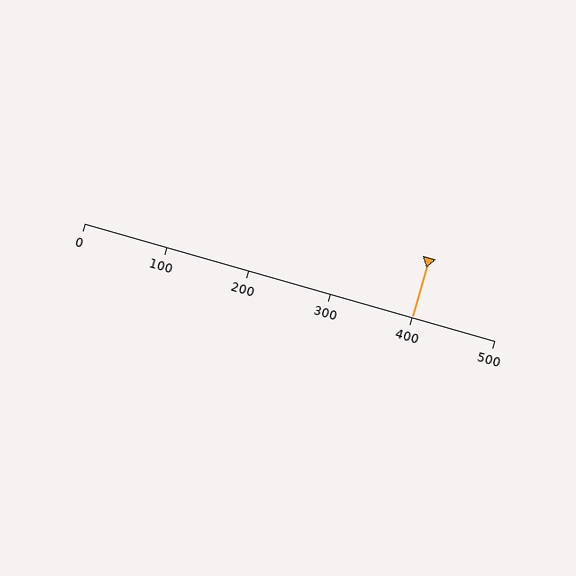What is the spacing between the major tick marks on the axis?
The major ticks are spaced 100 apart.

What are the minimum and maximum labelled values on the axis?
The axis runs from 0 to 500.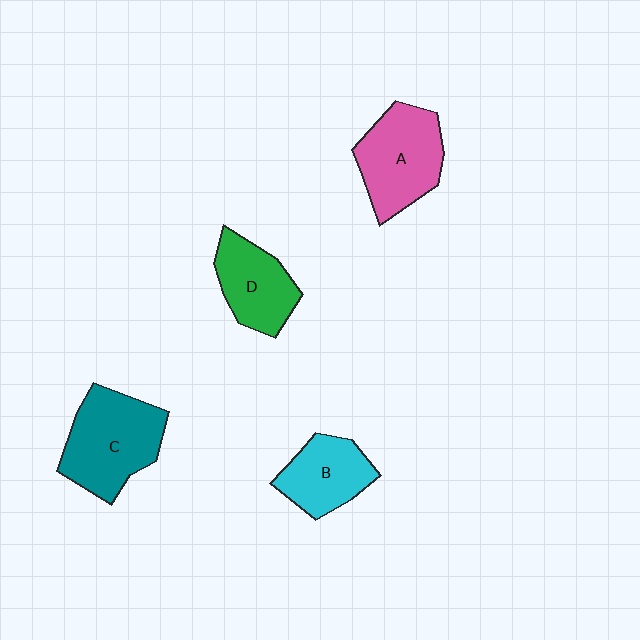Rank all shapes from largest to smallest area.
From largest to smallest: C (teal), A (pink), D (green), B (cyan).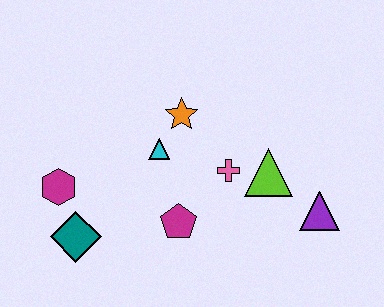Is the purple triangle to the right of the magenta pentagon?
Yes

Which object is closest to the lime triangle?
The pink cross is closest to the lime triangle.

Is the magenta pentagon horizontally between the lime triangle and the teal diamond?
Yes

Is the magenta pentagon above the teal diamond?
Yes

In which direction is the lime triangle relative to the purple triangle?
The lime triangle is to the left of the purple triangle.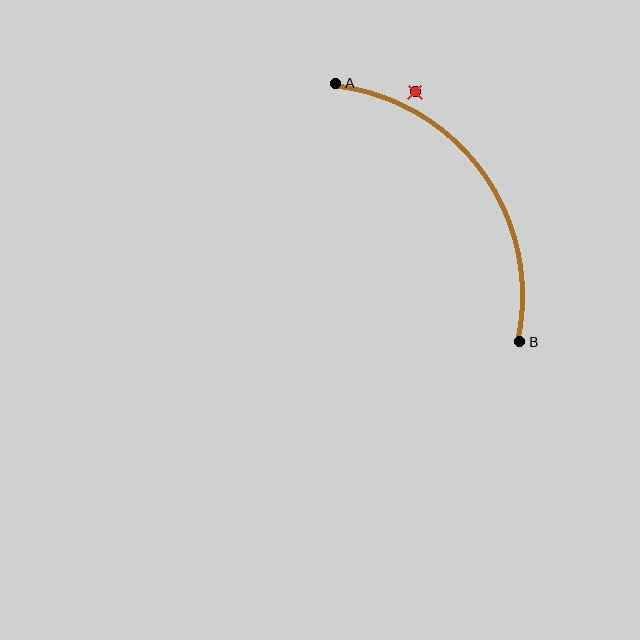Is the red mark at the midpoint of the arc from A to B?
No — the red mark does not lie on the arc at all. It sits slightly outside the curve.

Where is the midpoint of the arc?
The arc midpoint is the point on the curve farthest from the straight line joining A and B. It sits above and to the right of that line.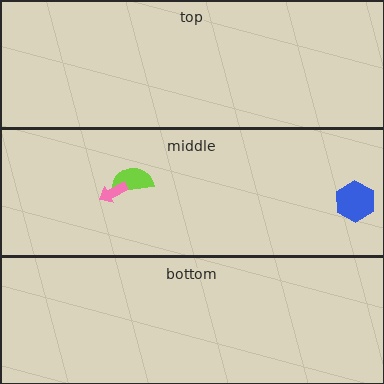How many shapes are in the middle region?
3.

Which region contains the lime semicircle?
The middle region.